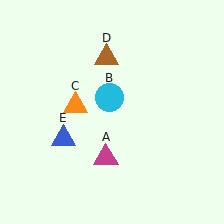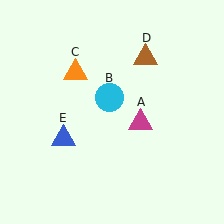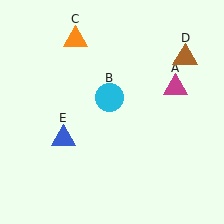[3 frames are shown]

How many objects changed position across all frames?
3 objects changed position: magenta triangle (object A), orange triangle (object C), brown triangle (object D).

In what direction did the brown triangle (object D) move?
The brown triangle (object D) moved right.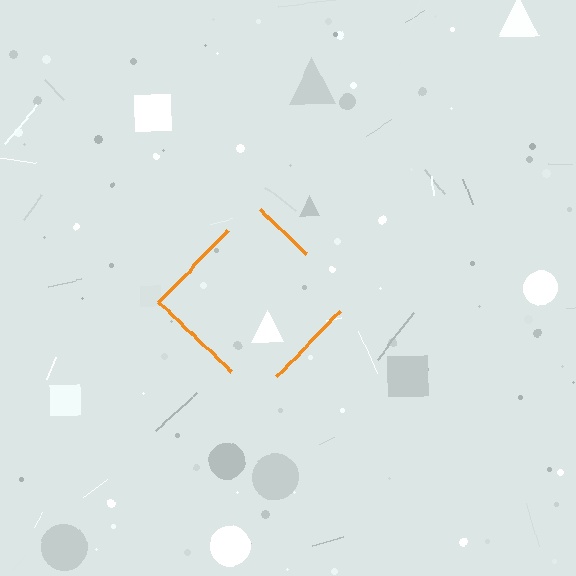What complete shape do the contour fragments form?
The contour fragments form a diamond.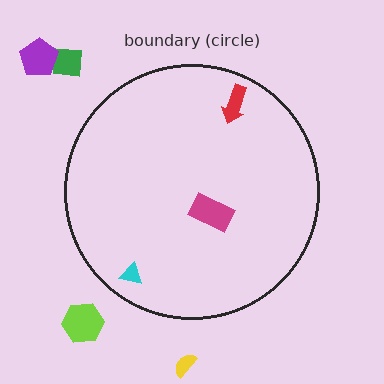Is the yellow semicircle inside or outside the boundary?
Outside.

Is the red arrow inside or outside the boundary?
Inside.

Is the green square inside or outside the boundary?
Outside.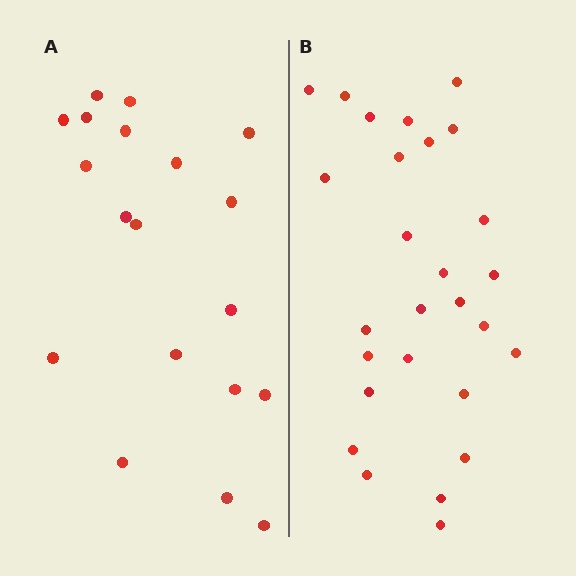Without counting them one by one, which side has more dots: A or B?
Region B (the right region) has more dots.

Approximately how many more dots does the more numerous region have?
Region B has roughly 8 or so more dots than region A.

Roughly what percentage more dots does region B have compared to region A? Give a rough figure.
About 40% more.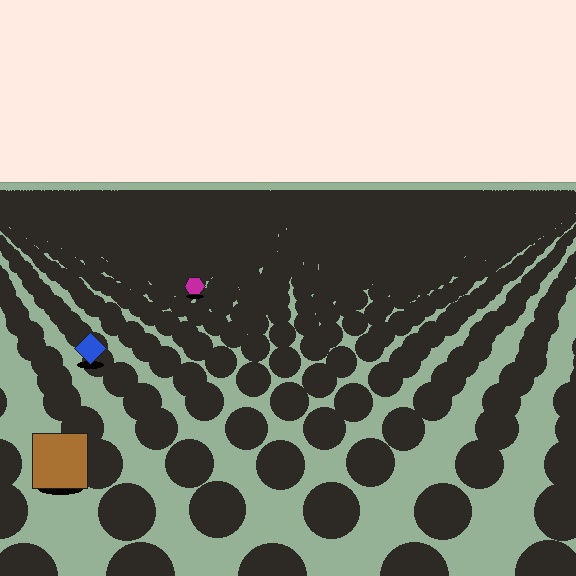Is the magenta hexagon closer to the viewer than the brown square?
No. The brown square is closer — you can tell from the texture gradient: the ground texture is coarser near it.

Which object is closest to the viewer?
The brown square is closest. The texture marks near it are larger and more spread out.